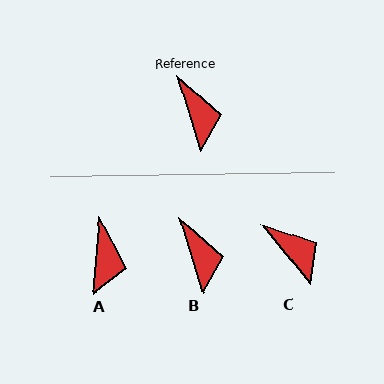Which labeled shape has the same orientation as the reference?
B.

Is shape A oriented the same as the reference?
No, it is off by about 21 degrees.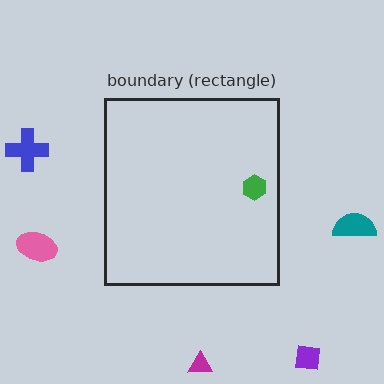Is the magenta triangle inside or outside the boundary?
Outside.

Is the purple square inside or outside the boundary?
Outside.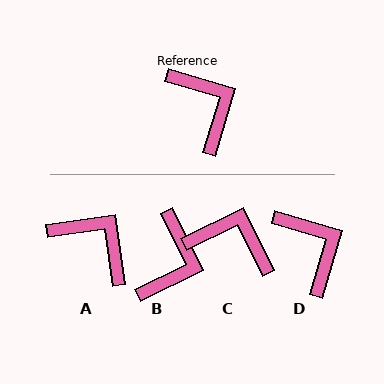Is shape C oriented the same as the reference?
No, it is off by about 43 degrees.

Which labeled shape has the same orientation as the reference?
D.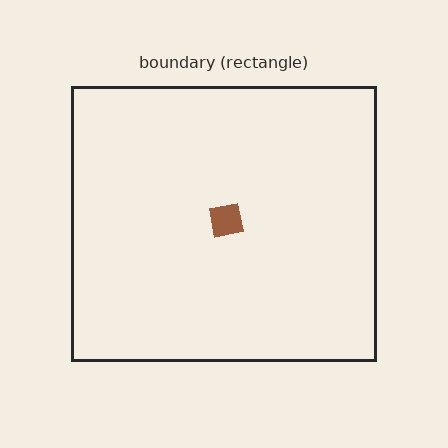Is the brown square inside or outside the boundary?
Inside.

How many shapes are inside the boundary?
1 inside, 0 outside.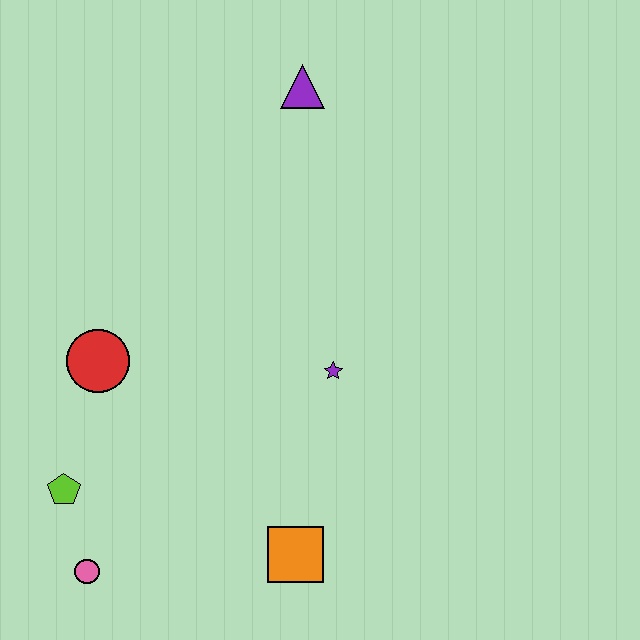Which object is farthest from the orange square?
The purple triangle is farthest from the orange square.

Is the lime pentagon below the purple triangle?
Yes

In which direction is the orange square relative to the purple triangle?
The orange square is below the purple triangle.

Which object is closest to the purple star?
The orange square is closest to the purple star.